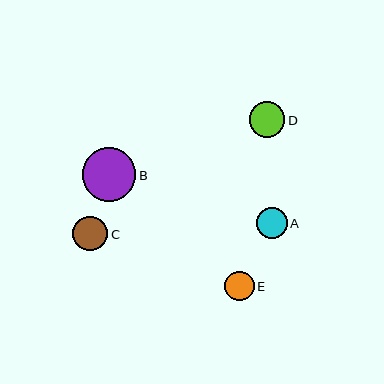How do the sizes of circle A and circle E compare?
Circle A and circle E are approximately the same size.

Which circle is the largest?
Circle B is the largest with a size of approximately 54 pixels.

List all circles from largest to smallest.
From largest to smallest: B, D, C, A, E.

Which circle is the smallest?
Circle E is the smallest with a size of approximately 29 pixels.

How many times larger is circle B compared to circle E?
Circle B is approximately 1.8 times the size of circle E.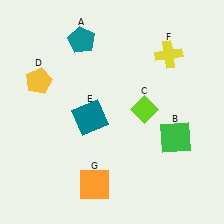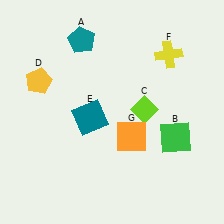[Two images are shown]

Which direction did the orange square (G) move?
The orange square (G) moved up.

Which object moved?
The orange square (G) moved up.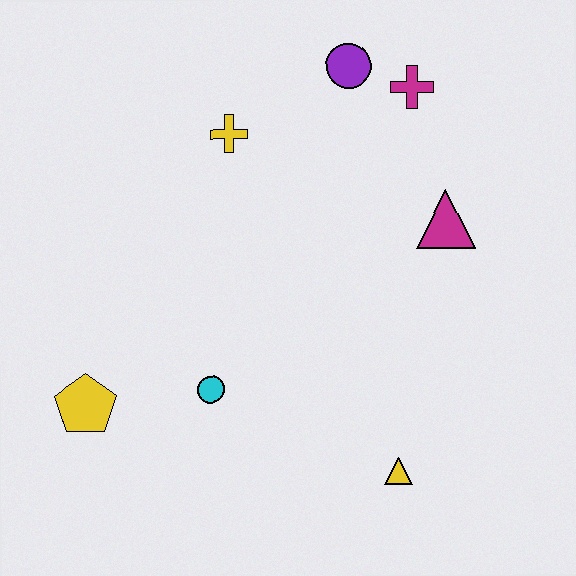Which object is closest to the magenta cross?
The purple circle is closest to the magenta cross.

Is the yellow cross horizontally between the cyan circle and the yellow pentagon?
No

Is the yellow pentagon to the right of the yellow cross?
No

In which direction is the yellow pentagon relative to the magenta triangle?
The yellow pentagon is to the left of the magenta triangle.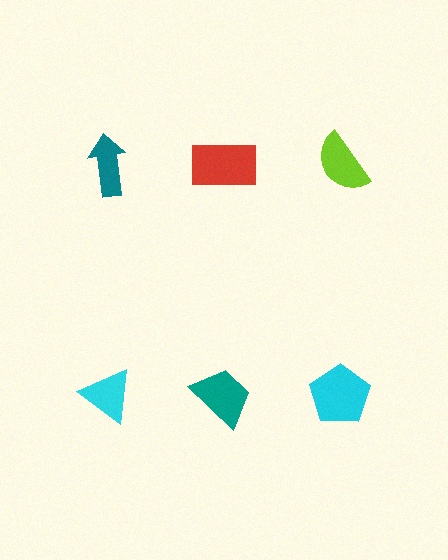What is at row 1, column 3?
A lime semicircle.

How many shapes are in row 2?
3 shapes.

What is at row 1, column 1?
A teal arrow.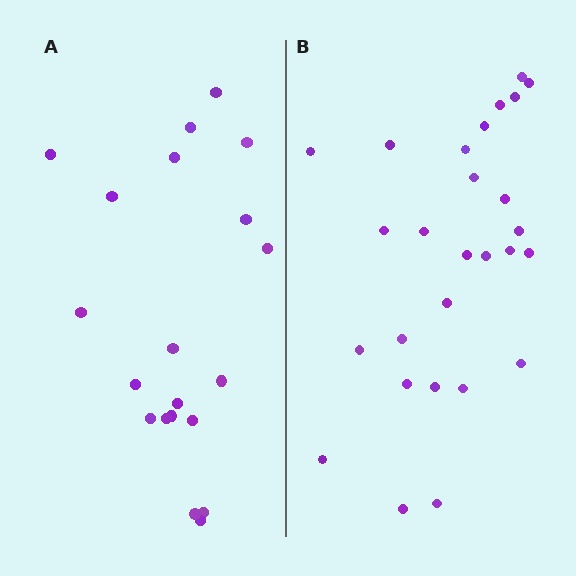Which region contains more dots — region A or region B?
Region B (the right region) has more dots.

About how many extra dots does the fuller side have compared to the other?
Region B has roughly 8 or so more dots than region A.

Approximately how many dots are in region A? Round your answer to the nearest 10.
About 20 dots.